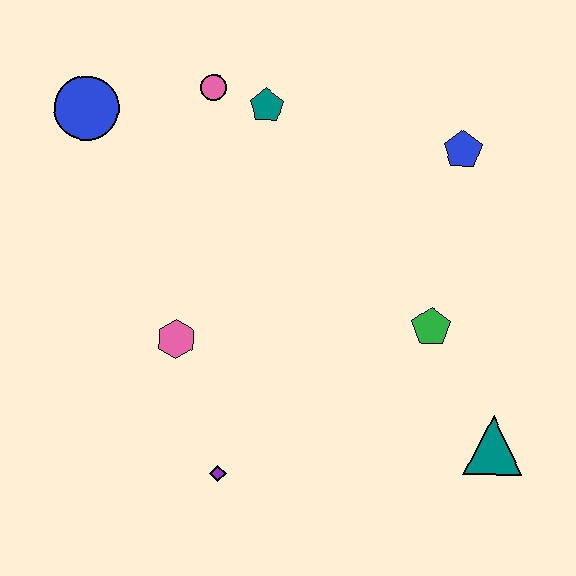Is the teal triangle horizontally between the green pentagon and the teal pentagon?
No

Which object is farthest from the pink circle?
The teal triangle is farthest from the pink circle.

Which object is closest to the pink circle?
The teal pentagon is closest to the pink circle.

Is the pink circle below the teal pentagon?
No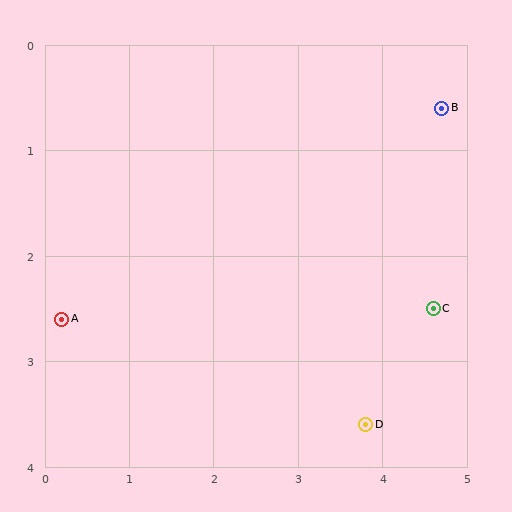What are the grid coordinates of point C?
Point C is at approximately (4.6, 2.5).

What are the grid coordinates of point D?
Point D is at approximately (3.8, 3.6).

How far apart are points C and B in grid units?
Points C and B are about 1.9 grid units apart.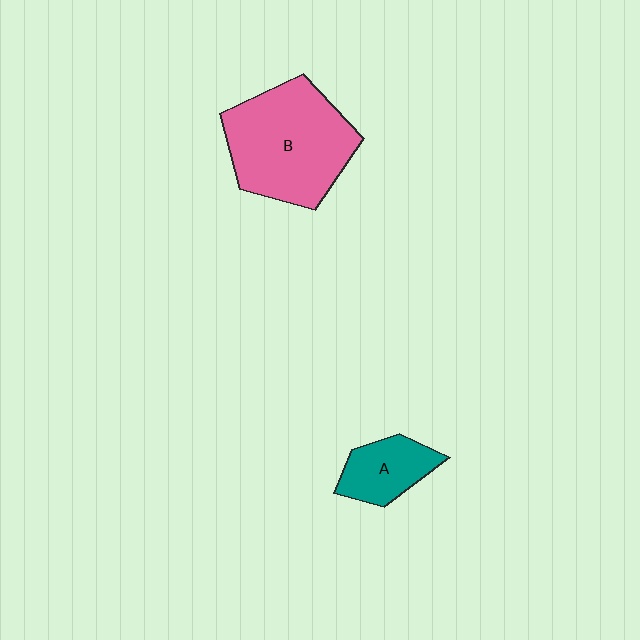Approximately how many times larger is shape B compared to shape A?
Approximately 2.5 times.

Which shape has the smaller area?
Shape A (teal).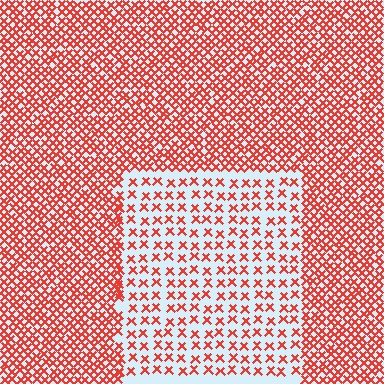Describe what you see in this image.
The image contains small red elements arranged at two different densities. A rectangle-shaped region is visible where the elements are less densely packed than the surrounding area.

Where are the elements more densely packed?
The elements are more densely packed outside the rectangle boundary.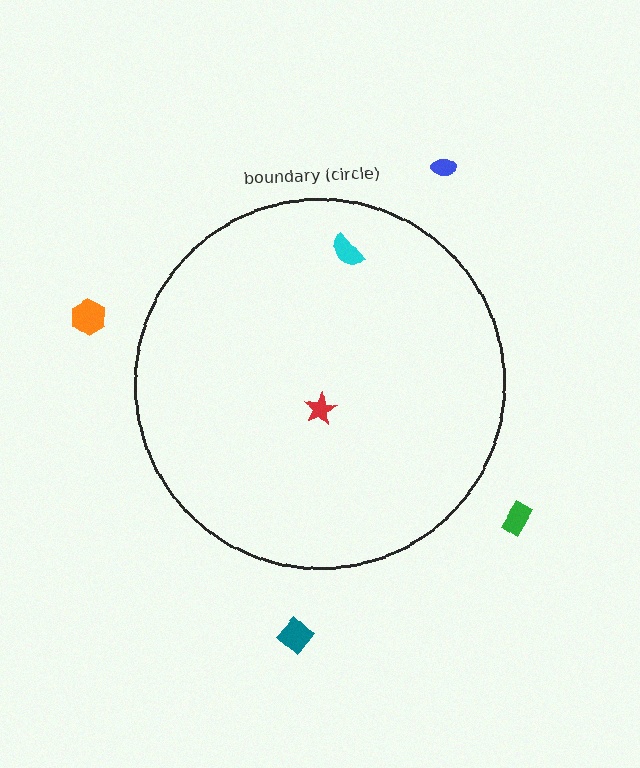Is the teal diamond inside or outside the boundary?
Outside.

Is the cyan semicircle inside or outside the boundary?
Inside.